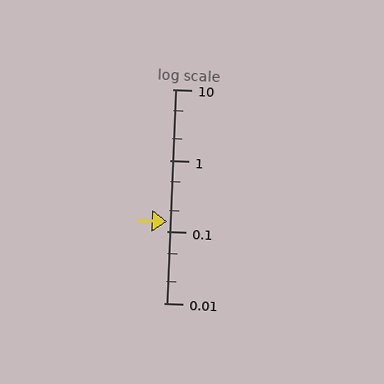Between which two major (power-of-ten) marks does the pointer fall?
The pointer is between 0.1 and 1.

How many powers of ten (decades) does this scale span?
The scale spans 3 decades, from 0.01 to 10.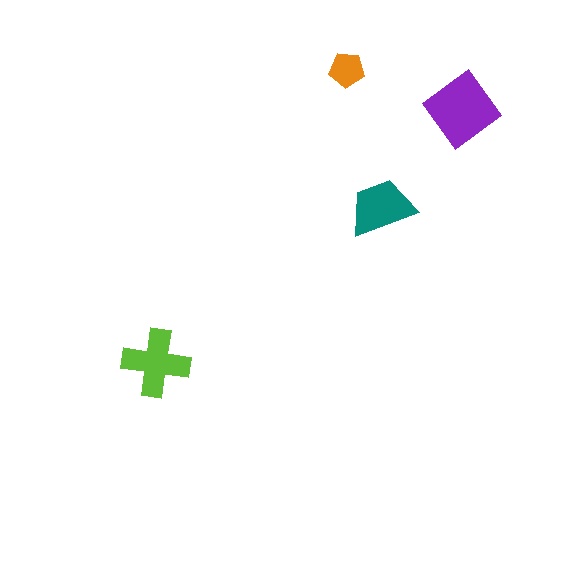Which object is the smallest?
The orange pentagon.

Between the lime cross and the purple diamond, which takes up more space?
The purple diamond.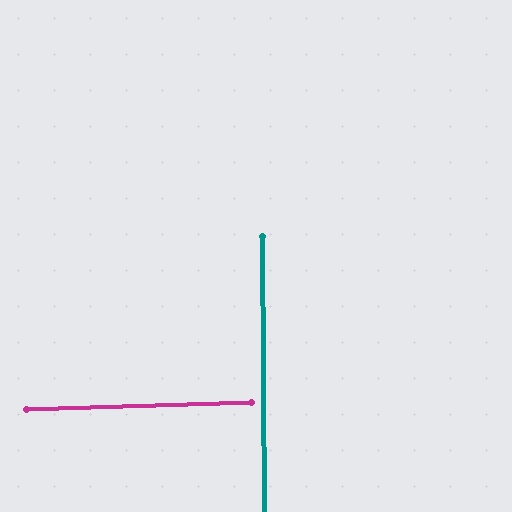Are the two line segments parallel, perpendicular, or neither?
Perpendicular — they meet at approximately 89°.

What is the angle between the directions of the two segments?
Approximately 89 degrees.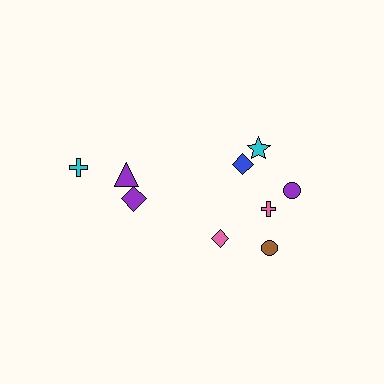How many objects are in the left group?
There are 3 objects.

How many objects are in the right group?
There are 6 objects.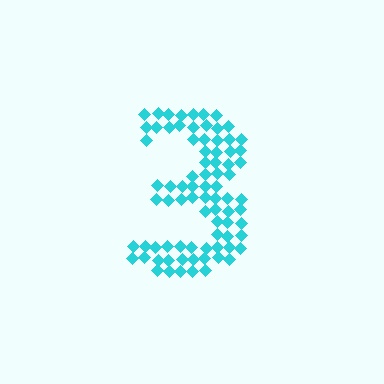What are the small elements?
The small elements are diamonds.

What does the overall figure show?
The overall figure shows the digit 3.